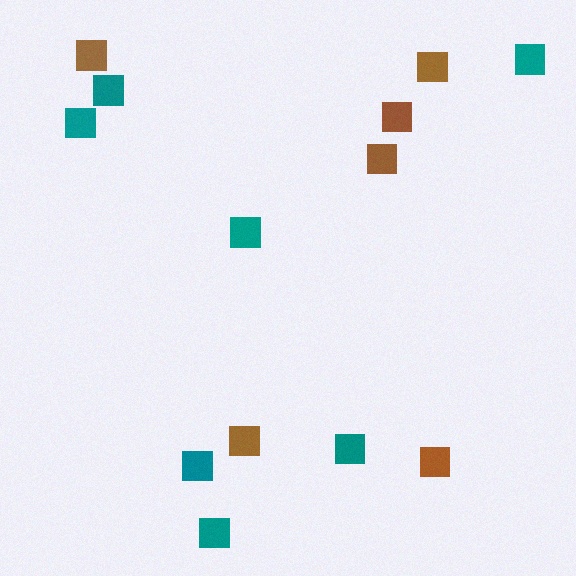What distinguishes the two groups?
There are 2 groups: one group of teal squares (7) and one group of brown squares (6).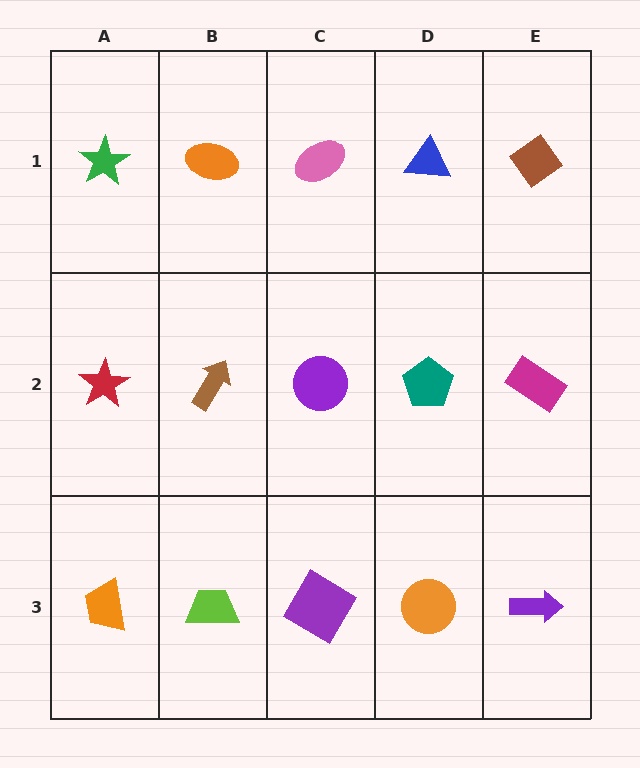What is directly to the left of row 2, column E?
A teal pentagon.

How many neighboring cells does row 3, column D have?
3.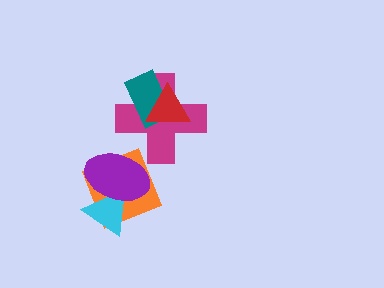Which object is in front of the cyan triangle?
The purple ellipse is in front of the cyan triangle.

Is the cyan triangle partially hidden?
Yes, it is partially covered by another shape.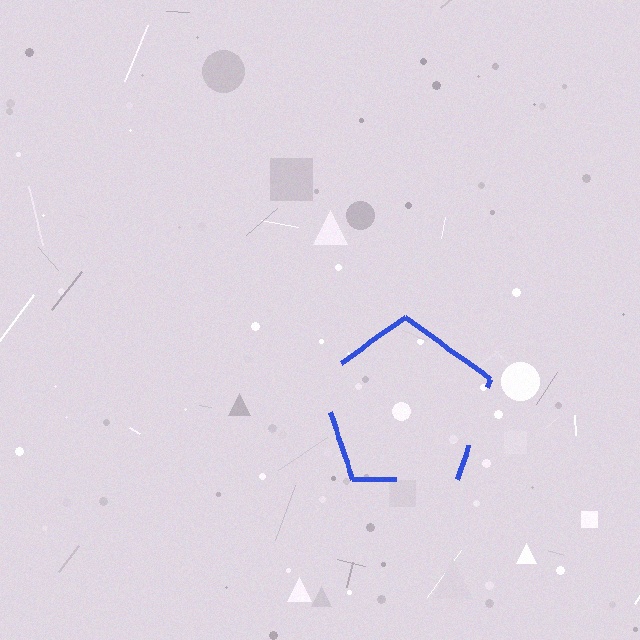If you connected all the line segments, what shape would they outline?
They would outline a pentagon.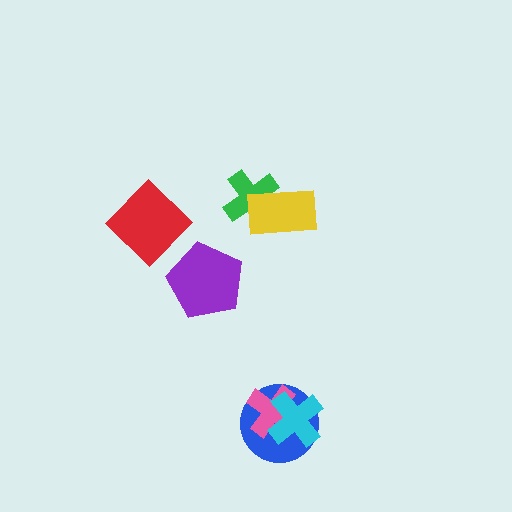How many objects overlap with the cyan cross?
2 objects overlap with the cyan cross.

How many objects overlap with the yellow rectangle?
1 object overlaps with the yellow rectangle.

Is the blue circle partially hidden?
Yes, it is partially covered by another shape.